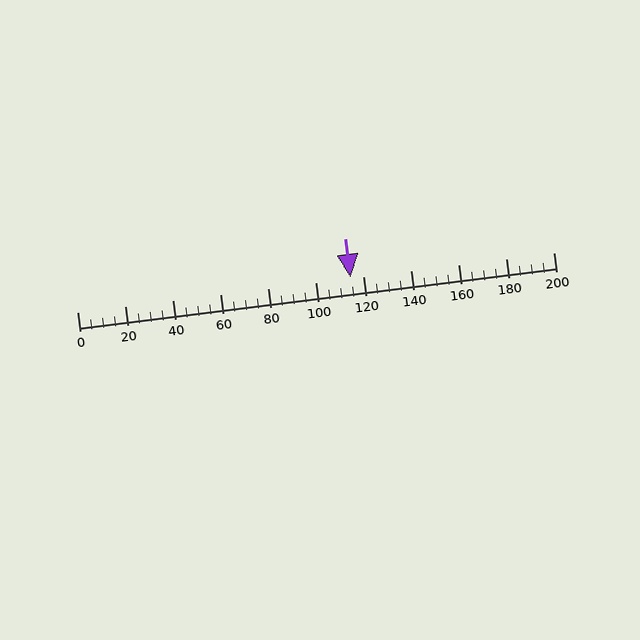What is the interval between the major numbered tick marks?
The major tick marks are spaced 20 units apart.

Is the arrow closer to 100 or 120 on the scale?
The arrow is closer to 120.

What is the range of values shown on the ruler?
The ruler shows values from 0 to 200.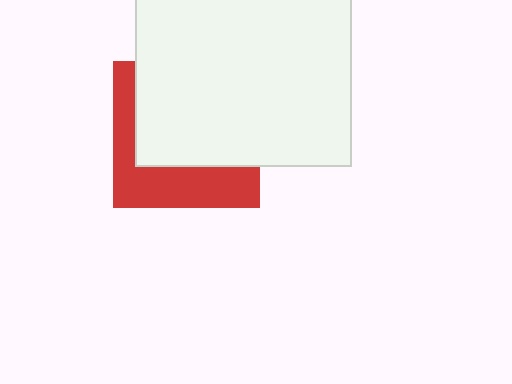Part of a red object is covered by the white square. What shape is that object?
It is a square.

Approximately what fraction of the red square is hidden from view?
Roughly 62% of the red square is hidden behind the white square.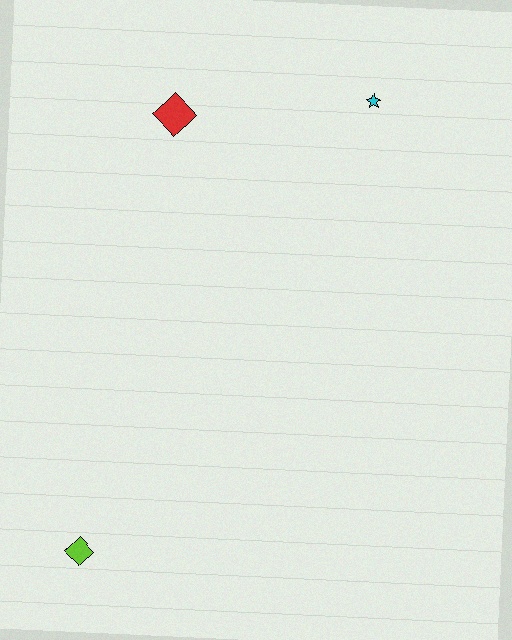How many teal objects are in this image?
There are no teal objects.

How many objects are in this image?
There are 3 objects.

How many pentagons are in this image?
There are no pentagons.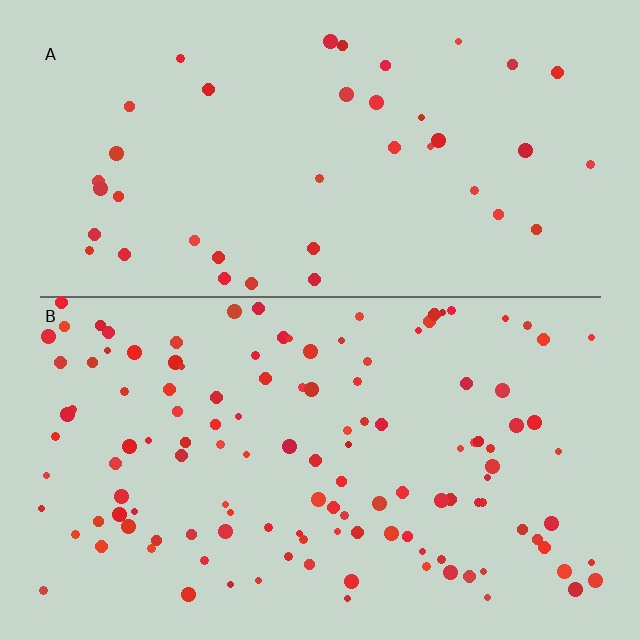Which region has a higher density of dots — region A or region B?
B (the bottom).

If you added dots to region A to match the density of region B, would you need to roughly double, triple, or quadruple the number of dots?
Approximately triple.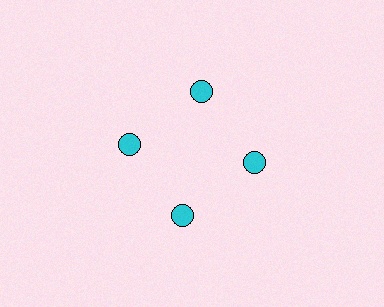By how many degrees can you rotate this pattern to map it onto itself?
The pattern maps onto itself every 90 degrees of rotation.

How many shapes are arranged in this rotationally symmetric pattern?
There are 4 shapes, arranged in 4 groups of 1.